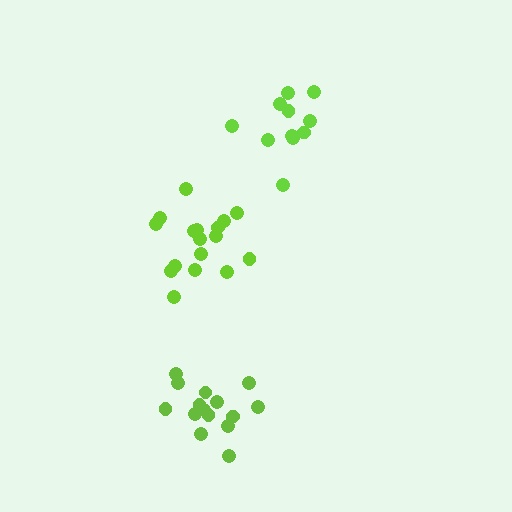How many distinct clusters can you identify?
There are 3 distinct clusters.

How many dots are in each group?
Group 1: 15 dots, Group 2: 17 dots, Group 3: 11 dots (43 total).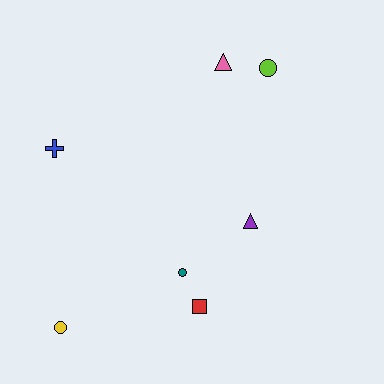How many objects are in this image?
There are 7 objects.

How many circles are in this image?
There are 3 circles.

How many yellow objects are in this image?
There is 1 yellow object.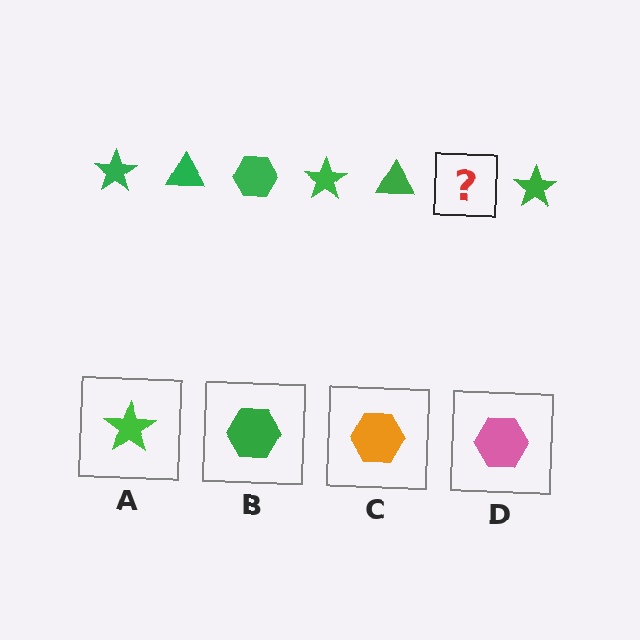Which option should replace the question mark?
Option B.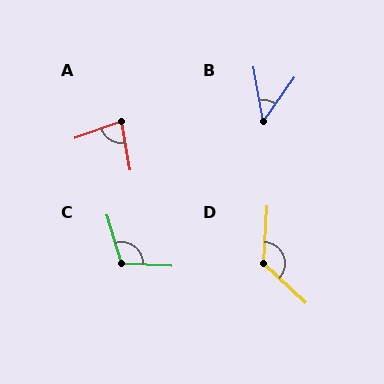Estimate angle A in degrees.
Approximately 81 degrees.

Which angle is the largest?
D, at approximately 129 degrees.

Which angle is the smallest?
B, at approximately 46 degrees.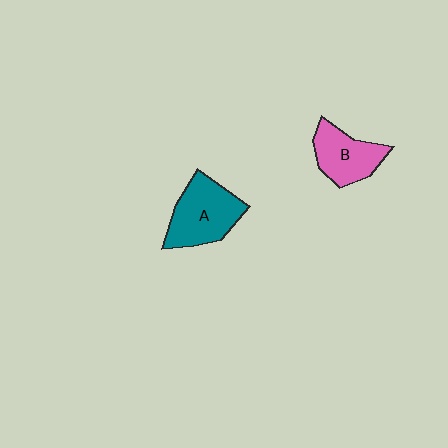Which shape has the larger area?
Shape A (teal).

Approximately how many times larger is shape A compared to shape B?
Approximately 1.3 times.